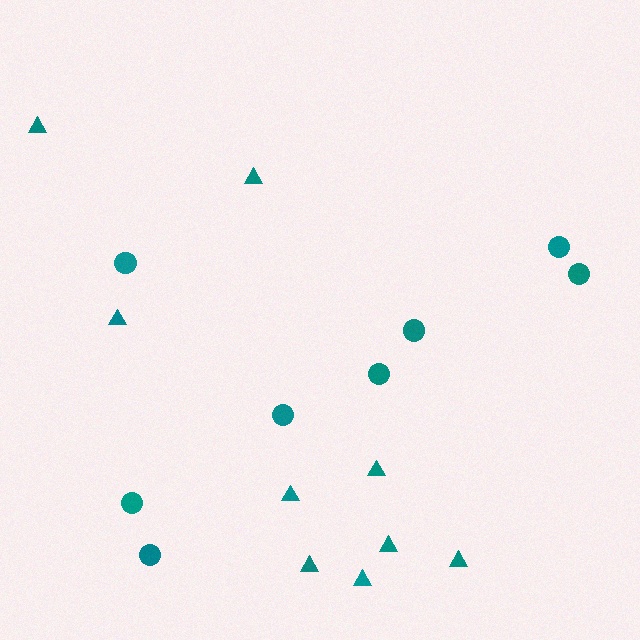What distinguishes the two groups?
There are 2 groups: one group of triangles (9) and one group of circles (8).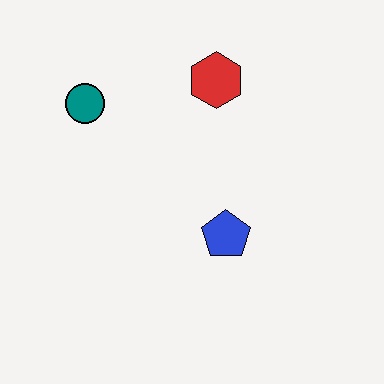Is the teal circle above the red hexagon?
No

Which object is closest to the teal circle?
The red hexagon is closest to the teal circle.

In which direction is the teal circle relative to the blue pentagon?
The teal circle is to the left of the blue pentagon.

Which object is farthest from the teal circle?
The blue pentagon is farthest from the teal circle.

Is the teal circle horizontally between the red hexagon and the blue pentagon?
No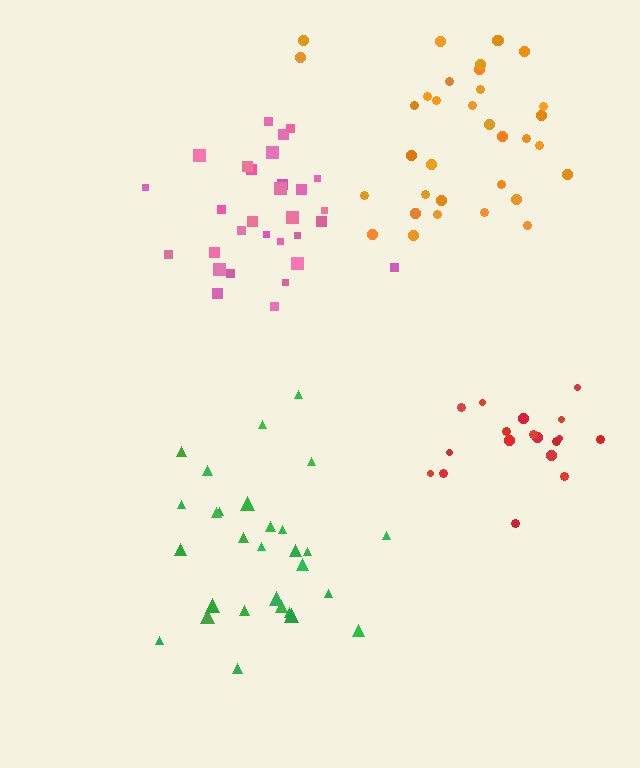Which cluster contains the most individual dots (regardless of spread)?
Orange (34).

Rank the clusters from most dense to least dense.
green, pink, red, orange.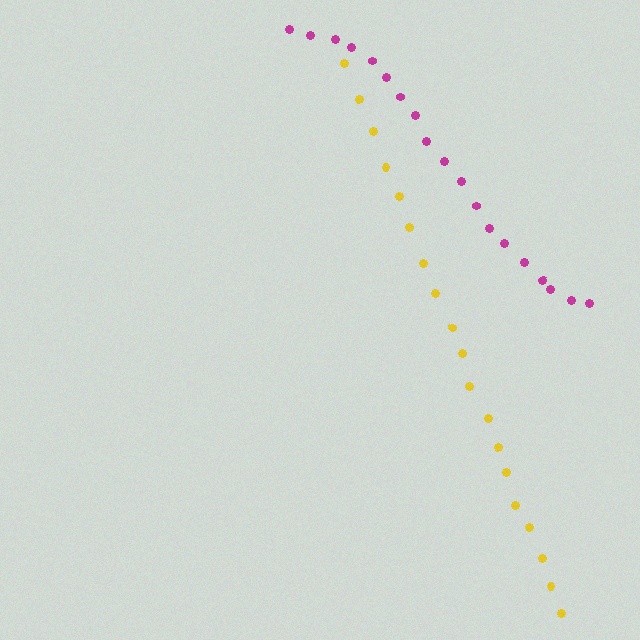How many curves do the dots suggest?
There are 2 distinct paths.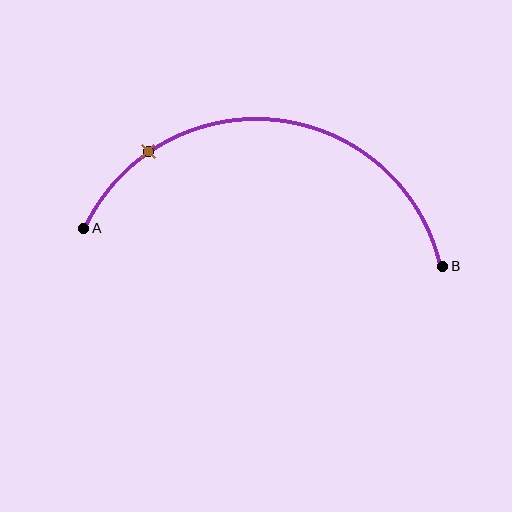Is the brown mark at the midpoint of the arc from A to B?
No. The brown mark lies on the arc but is closer to endpoint A. The arc midpoint would be at the point on the curve equidistant along the arc from both A and B.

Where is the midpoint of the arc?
The arc midpoint is the point on the curve farthest from the straight line joining A and B. It sits above that line.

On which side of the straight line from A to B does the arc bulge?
The arc bulges above the straight line connecting A and B.